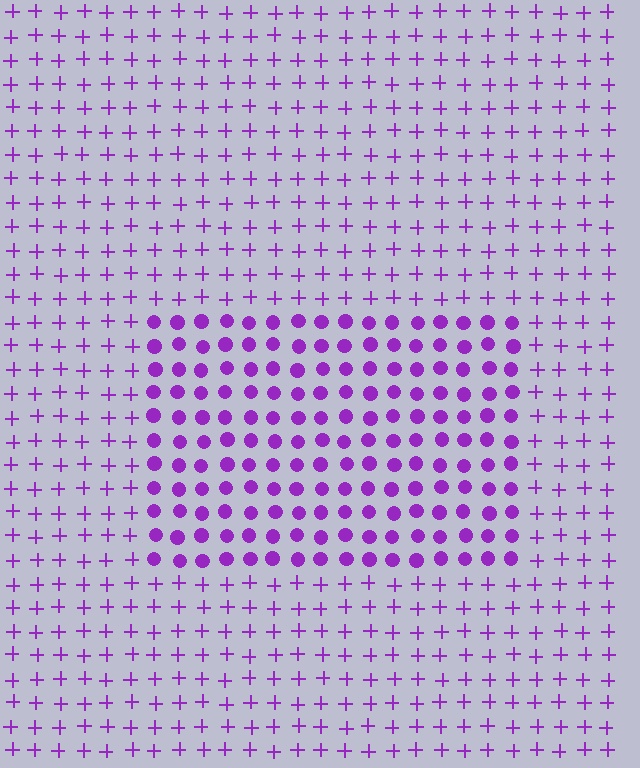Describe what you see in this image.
The image is filled with small purple elements arranged in a uniform grid. A rectangle-shaped region contains circles, while the surrounding area contains plus signs. The boundary is defined purely by the change in element shape.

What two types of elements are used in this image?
The image uses circles inside the rectangle region and plus signs outside it.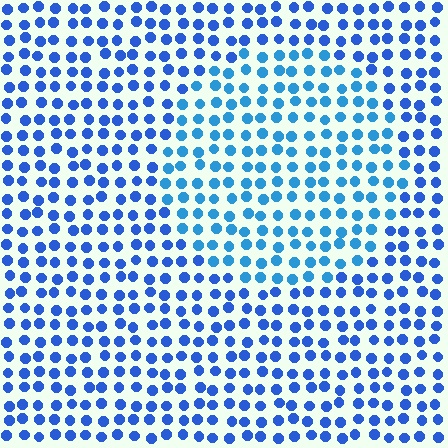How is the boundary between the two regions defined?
The boundary is defined purely by a slight shift in hue (about 21 degrees). Spacing, size, and orientation are identical on both sides.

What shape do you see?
I see a circle.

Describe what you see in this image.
The image is filled with small blue elements in a uniform arrangement. A circle-shaped region is visible where the elements are tinted to a slightly different hue, forming a subtle color boundary.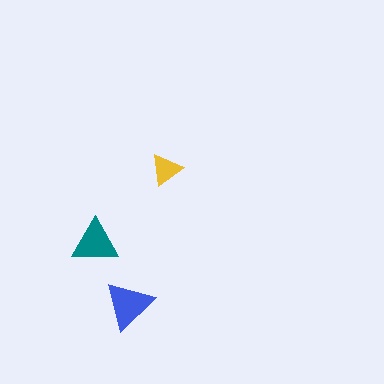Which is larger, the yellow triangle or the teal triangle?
The teal one.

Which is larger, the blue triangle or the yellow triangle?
The blue one.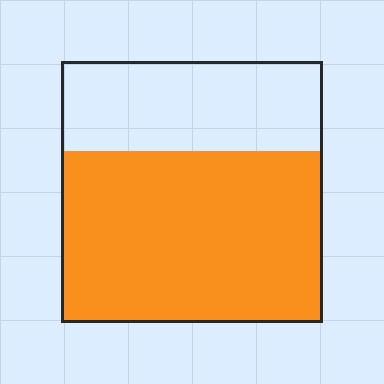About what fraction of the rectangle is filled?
About two thirds (2/3).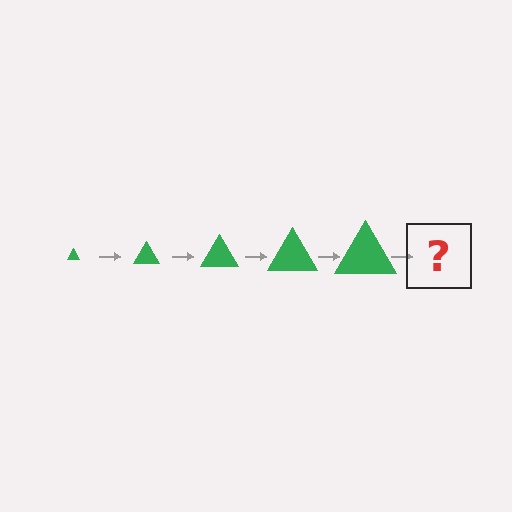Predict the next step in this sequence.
The next step is a green triangle, larger than the previous one.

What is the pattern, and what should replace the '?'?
The pattern is that the triangle gets progressively larger each step. The '?' should be a green triangle, larger than the previous one.